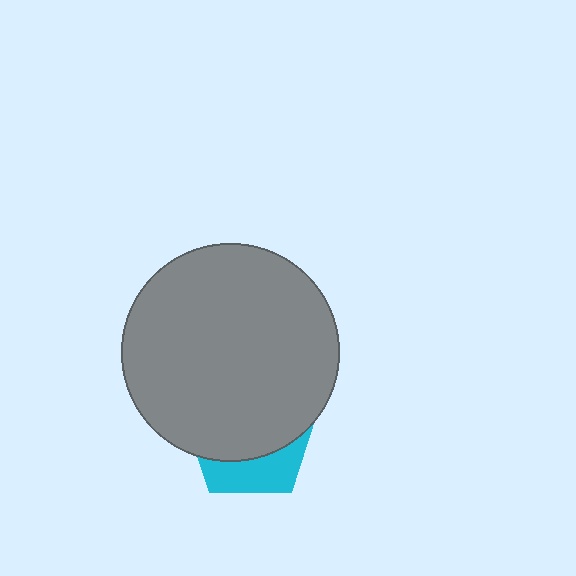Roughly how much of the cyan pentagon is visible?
A small part of it is visible (roughly 32%).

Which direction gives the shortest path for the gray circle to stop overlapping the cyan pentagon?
Moving up gives the shortest separation.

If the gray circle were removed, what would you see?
You would see the complete cyan pentagon.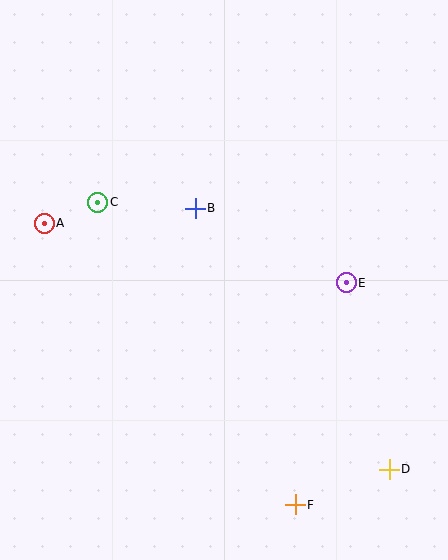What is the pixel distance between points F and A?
The distance between F and A is 377 pixels.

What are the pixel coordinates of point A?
Point A is at (44, 223).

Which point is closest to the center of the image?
Point B at (195, 208) is closest to the center.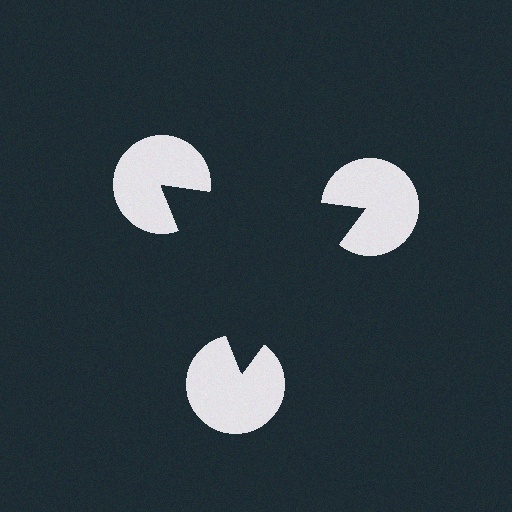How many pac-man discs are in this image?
There are 3 — one at each vertex of the illusory triangle.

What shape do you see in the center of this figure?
An illusory triangle — its edges are inferred from the aligned wedge cuts in the pac-man discs, not physically drawn.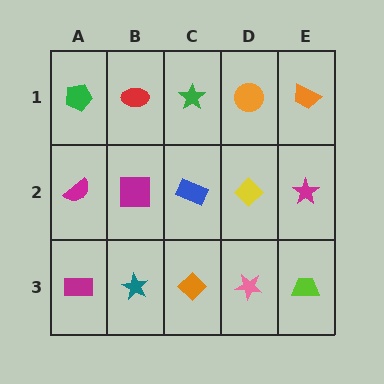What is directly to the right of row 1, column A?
A red ellipse.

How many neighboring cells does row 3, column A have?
2.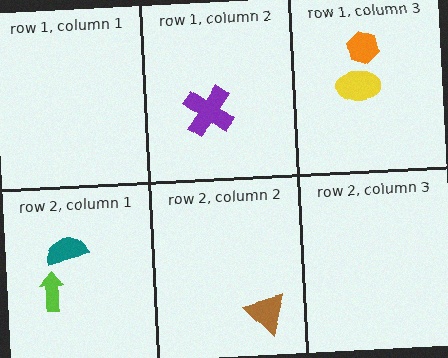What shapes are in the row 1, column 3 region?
The yellow ellipse, the orange hexagon.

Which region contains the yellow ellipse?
The row 1, column 3 region.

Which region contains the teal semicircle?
The row 2, column 1 region.